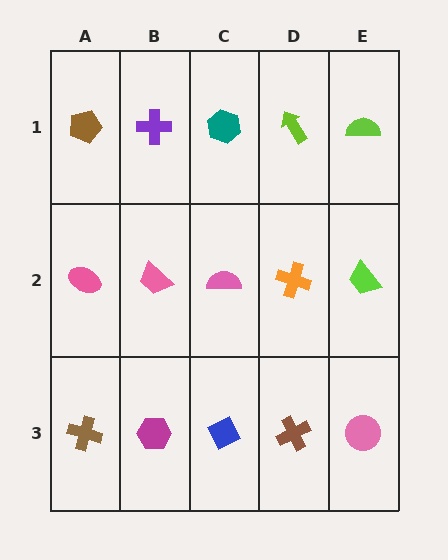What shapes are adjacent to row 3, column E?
A lime trapezoid (row 2, column E), a brown cross (row 3, column D).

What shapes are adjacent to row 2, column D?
A lime arrow (row 1, column D), a brown cross (row 3, column D), a pink semicircle (row 2, column C), a lime trapezoid (row 2, column E).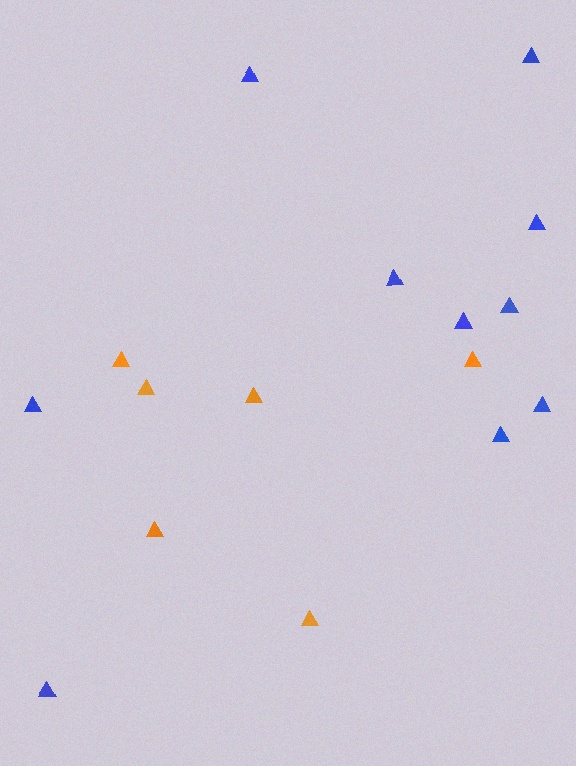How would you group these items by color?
There are 2 groups: one group of orange triangles (6) and one group of blue triangles (10).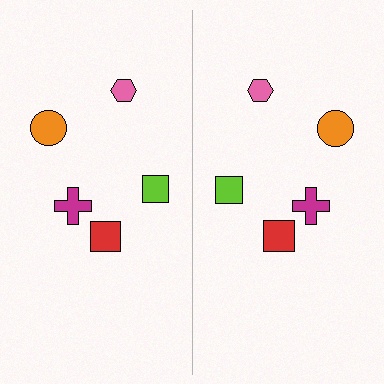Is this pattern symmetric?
Yes, this pattern has bilateral (reflection) symmetry.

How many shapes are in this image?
There are 10 shapes in this image.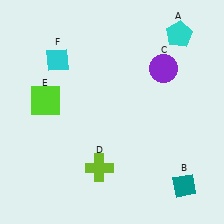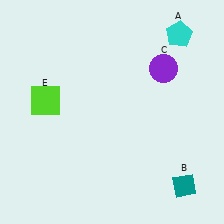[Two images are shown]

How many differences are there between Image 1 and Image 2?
There are 2 differences between the two images.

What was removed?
The lime cross (D), the cyan diamond (F) were removed in Image 2.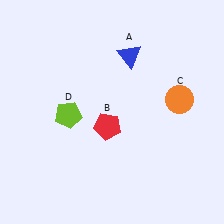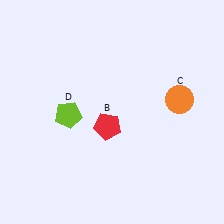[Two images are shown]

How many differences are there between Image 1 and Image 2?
There is 1 difference between the two images.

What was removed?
The blue triangle (A) was removed in Image 2.